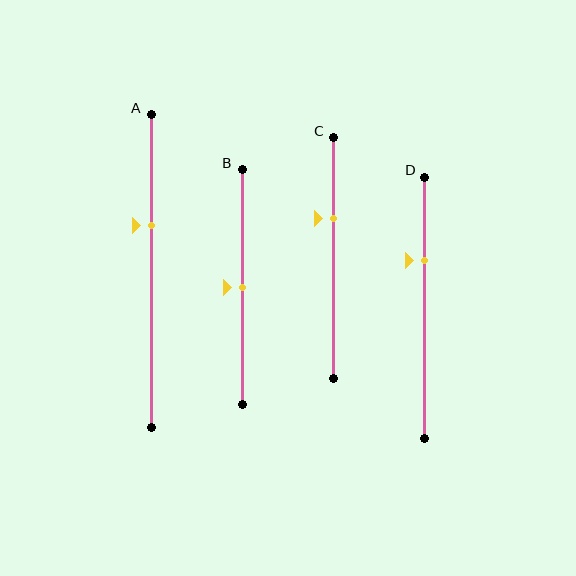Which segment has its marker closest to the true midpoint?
Segment B has its marker closest to the true midpoint.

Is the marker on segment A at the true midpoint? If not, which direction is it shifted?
No, the marker on segment A is shifted upward by about 15% of the segment length.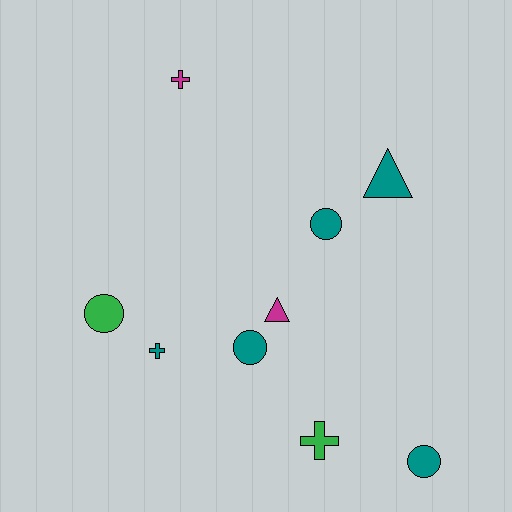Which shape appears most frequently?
Circle, with 4 objects.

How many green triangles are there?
There are no green triangles.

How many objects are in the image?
There are 9 objects.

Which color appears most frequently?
Teal, with 5 objects.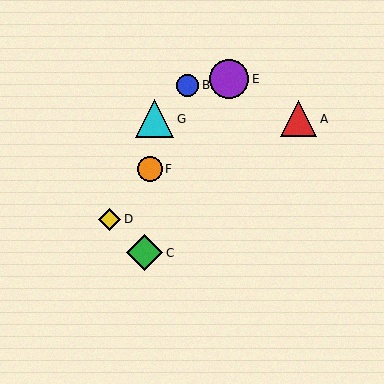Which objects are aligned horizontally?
Objects A, G are aligned horizontally.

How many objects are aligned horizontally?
2 objects (A, G) are aligned horizontally.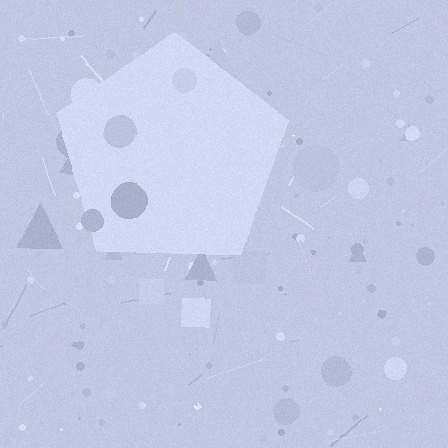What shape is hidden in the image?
A pentagon is hidden in the image.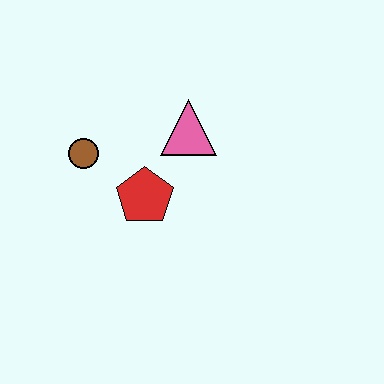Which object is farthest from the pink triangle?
The brown circle is farthest from the pink triangle.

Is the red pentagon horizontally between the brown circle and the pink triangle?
Yes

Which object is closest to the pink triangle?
The red pentagon is closest to the pink triangle.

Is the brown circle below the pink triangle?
Yes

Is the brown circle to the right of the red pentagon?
No